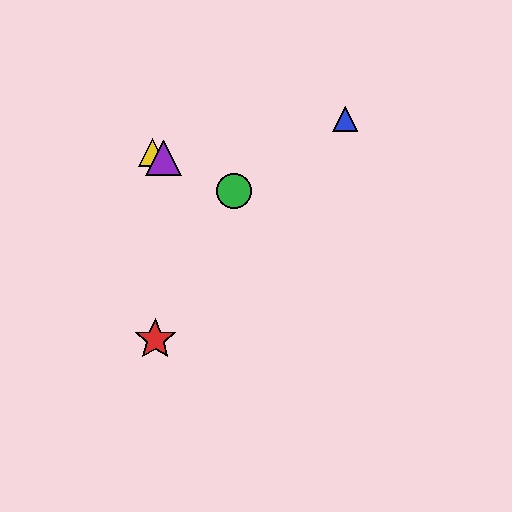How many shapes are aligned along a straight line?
3 shapes (the green circle, the yellow triangle, the purple triangle) are aligned along a straight line.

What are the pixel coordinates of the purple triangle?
The purple triangle is at (164, 158).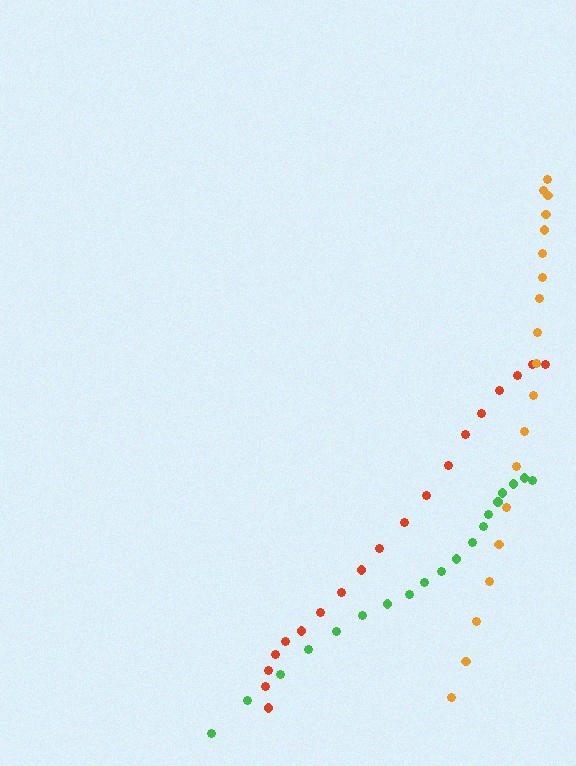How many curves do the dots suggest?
There are 3 distinct paths.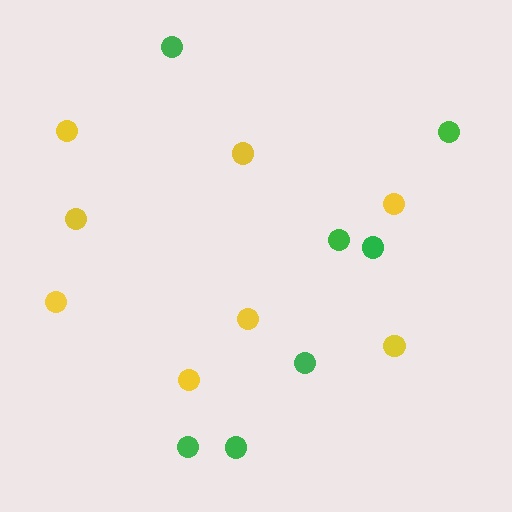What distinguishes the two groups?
There are 2 groups: one group of green circles (7) and one group of yellow circles (8).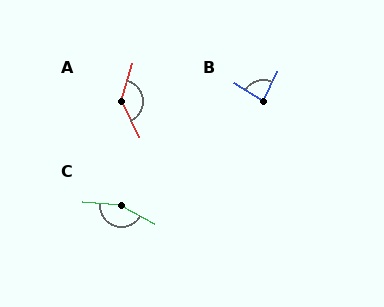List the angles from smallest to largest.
B (82°), A (137°), C (154°).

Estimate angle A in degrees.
Approximately 137 degrees.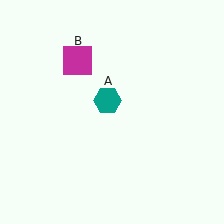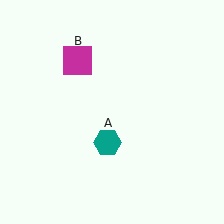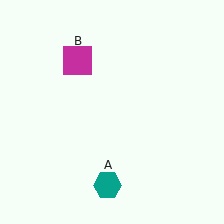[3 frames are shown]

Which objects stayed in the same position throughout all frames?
Magenta square (object B) remained stationary.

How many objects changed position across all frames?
1 object changed position: teal hexagon (object A).